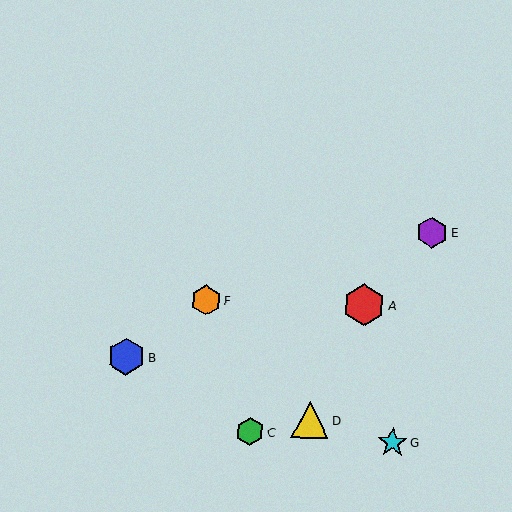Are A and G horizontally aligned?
No, A is at y≈305 and G is at y≈443.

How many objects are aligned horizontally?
2 objects (A, F) are aligned horizontally.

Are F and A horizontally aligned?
Yes, both are at y≈300.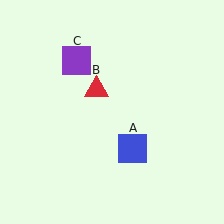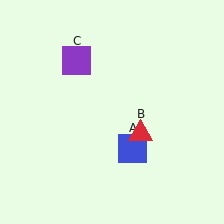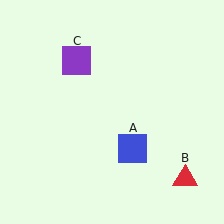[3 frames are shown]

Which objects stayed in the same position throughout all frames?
Blue square (object A) and purple square (object C) remained stationary.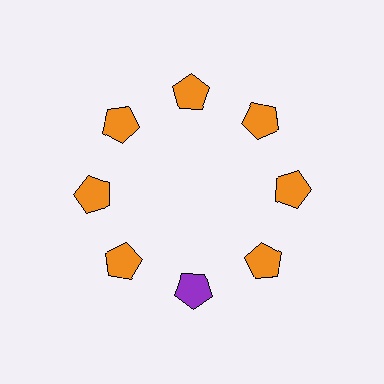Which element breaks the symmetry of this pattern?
The purple pentagon at roughly the 6 o'clock position breaks the symmetry. All other shapes are orange pentagons.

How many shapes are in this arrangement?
There are 8 shapes arranged in a ring pattern.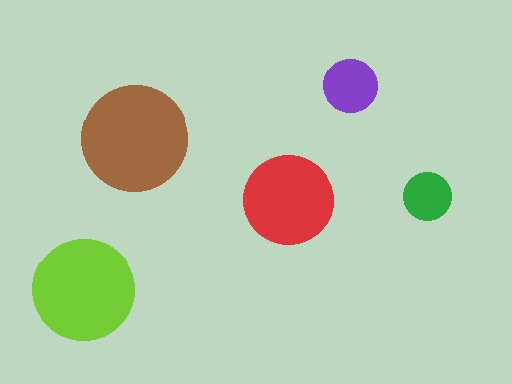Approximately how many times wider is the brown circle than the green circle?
About 2 times wider.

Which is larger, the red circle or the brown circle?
The brown one.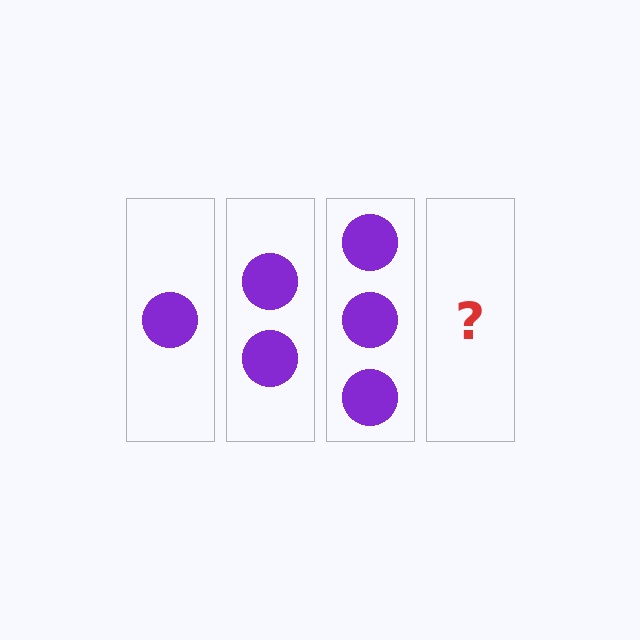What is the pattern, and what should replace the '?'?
The pattern is that each step adds one more circle. The '?' should be 4 circles.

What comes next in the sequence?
The next element should be 4 circles.